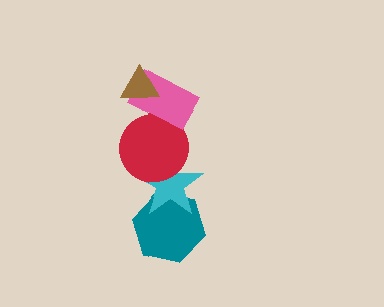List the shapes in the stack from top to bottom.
From top to bottom: the brown triangle, the pink rectangle, the red circle, the cyan star, the teal hexagon.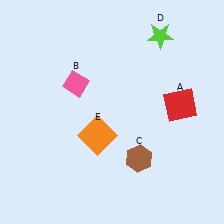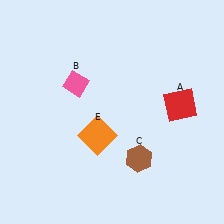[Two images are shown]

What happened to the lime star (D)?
The lime star (D) was removed in Image 2. It was in the top-right area of Image 1.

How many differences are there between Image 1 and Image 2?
There is 1 difference between the two images.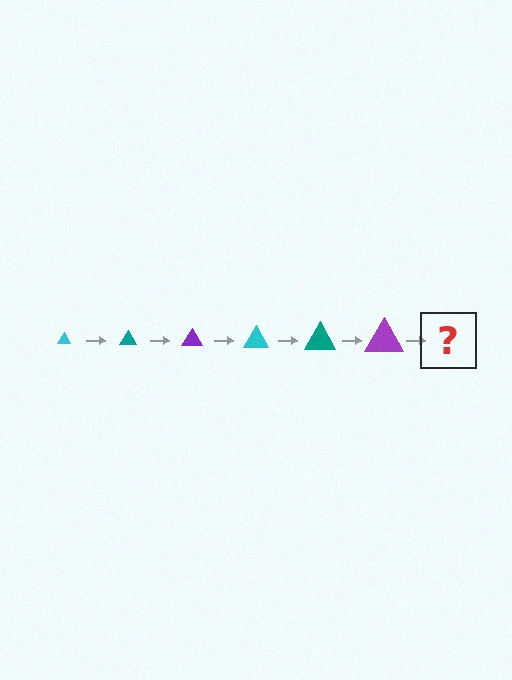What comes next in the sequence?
The next element should be a cyan triangle, larger than the previous one.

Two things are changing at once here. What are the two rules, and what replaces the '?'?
The two rules are that the triangle grows larger each step and the color cycles through cyan, teal, and purple. The '?' should be a cyan triangle, larger than the previous one.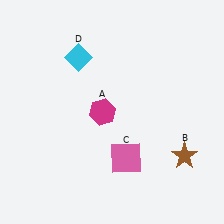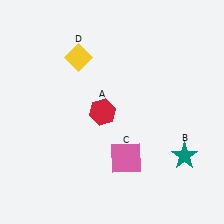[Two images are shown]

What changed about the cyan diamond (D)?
In Image 1, D is cyan. In Image 2, it changed to yellow.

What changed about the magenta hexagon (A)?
In Image 1, A is magenta. In Image 2, it changed to red.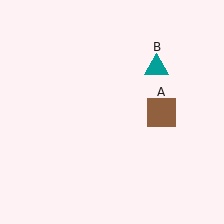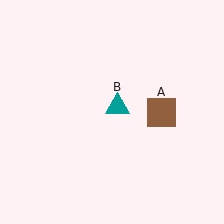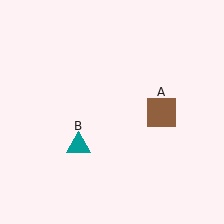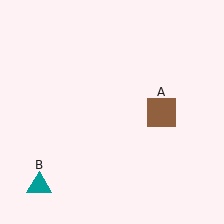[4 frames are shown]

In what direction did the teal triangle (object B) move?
The teal triangle (object B) moved down and to the left.